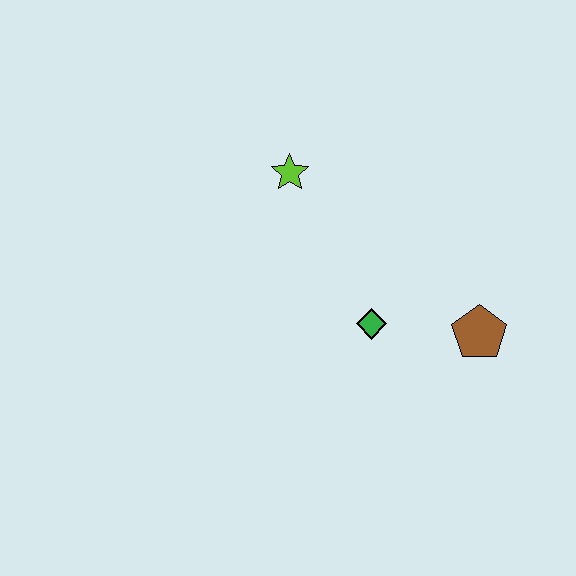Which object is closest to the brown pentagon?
The green diamond is closest to the brown pentagon.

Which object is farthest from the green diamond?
The lime star is farthest from the green diamond.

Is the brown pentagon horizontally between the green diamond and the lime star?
No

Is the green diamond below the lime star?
Yes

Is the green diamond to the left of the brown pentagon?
Yes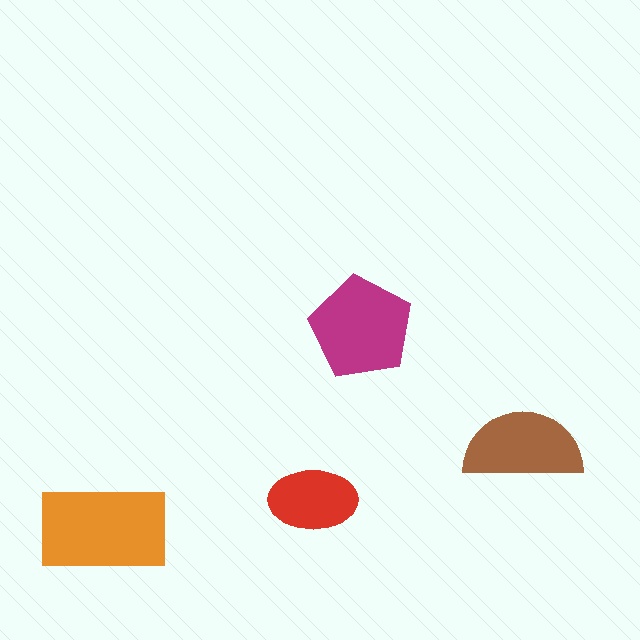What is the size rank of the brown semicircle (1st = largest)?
3rd.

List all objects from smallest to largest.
The red ellipse, the brown semicircle, the magenta pentagon, the orange rectangle.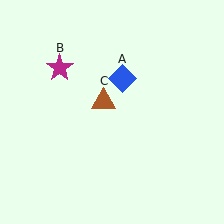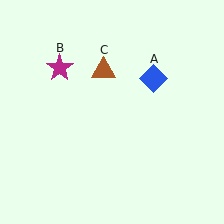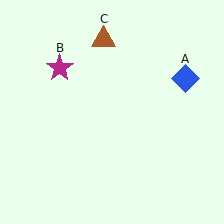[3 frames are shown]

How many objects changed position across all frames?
2 objects changed position: blue diamond (object A), brown triangle (object C).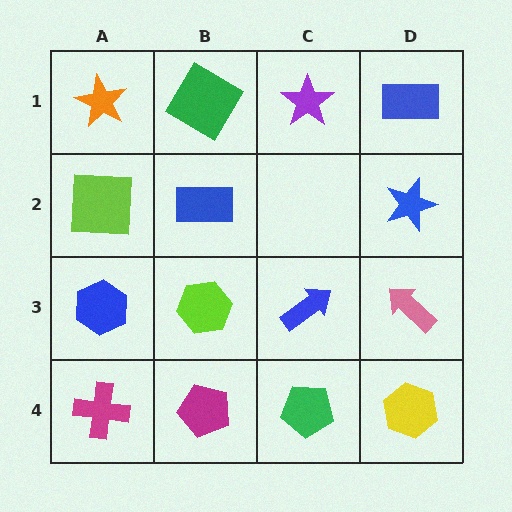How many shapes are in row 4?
4 shapes.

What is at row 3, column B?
A lime hexagon.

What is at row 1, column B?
A green diamond.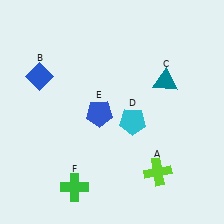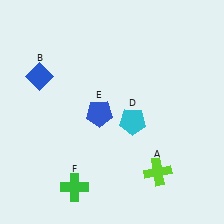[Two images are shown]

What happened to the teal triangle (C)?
The teal triangle (C) was removed in Image 2. It was in the top-right area of Image 1.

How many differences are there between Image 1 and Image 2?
There is 1 difference between the two images.